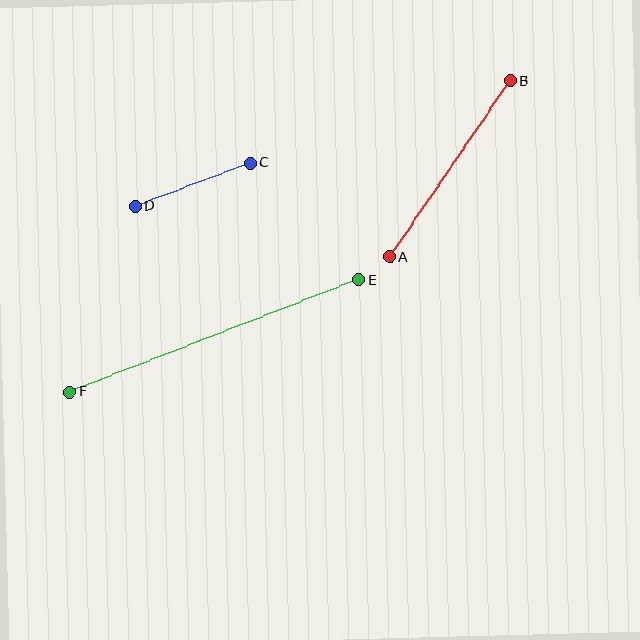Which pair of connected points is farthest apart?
Points E and F are farthest apart.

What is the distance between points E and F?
The distance is approximately 310 pixels.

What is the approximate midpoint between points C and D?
The midpoint is at approximately (193, 184) pixels.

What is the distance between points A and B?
The distance is approximately 213 pixels.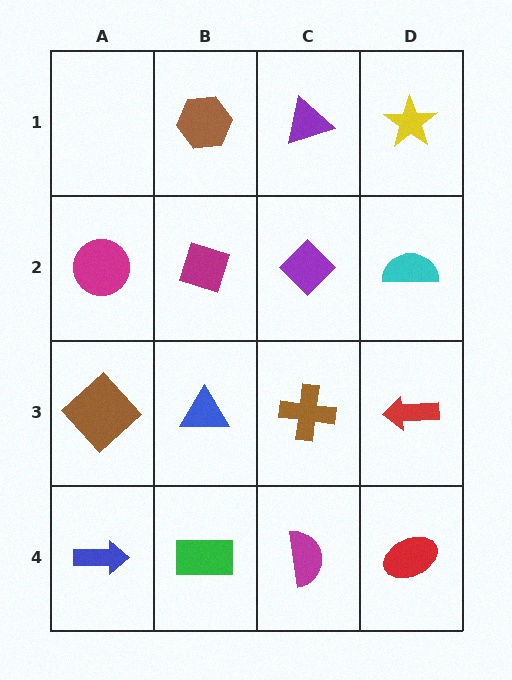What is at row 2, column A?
A magenta circle.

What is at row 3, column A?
A brown diamond.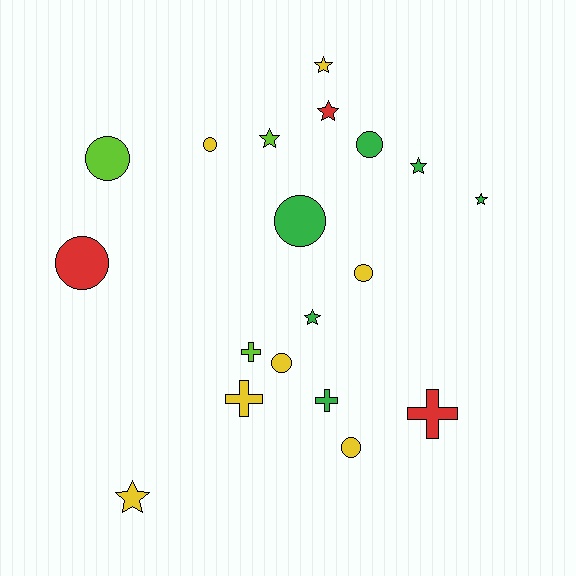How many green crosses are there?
There is 1 green cross.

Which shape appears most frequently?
Circle, with 8 objects.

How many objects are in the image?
There are 19 objects.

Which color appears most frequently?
Yellow, with 7 objects.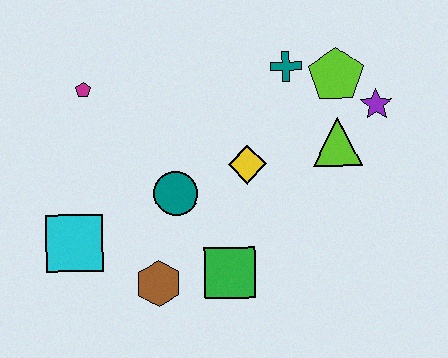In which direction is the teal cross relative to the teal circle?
The teal cross is above the teal circle.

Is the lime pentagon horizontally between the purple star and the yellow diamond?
Yes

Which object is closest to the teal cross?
The lime pentagon is closest to the teal cross.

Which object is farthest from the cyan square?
The purple star is farthest from the cyan square.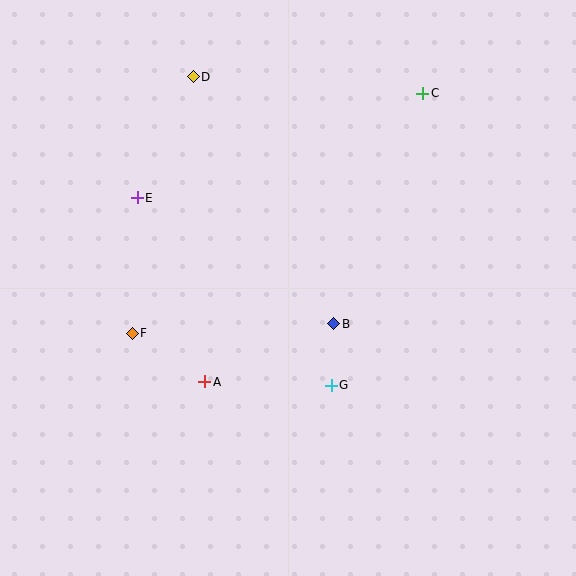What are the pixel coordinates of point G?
Point G is at (331, 385).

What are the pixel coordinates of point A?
Point A is at (205, 382).